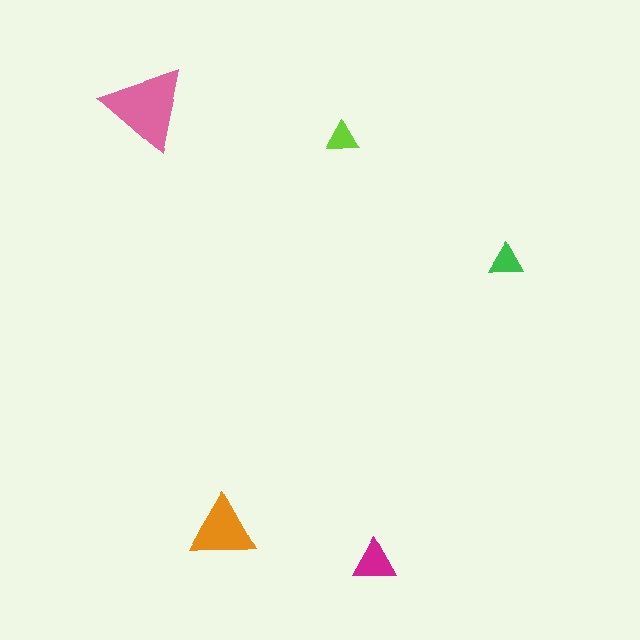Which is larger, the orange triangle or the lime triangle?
The orange one.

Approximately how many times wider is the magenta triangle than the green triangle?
About 1.5 times wider.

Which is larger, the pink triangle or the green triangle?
The pink one.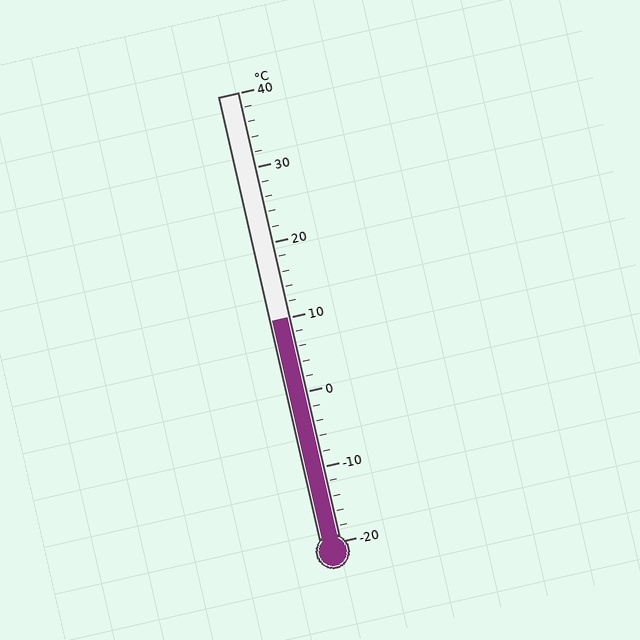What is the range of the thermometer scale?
The thermometer scale ranges from -20°C to 40°C.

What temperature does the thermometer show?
The thermometer shows approximately 10°C.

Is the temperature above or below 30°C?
The temperature is below 30°C.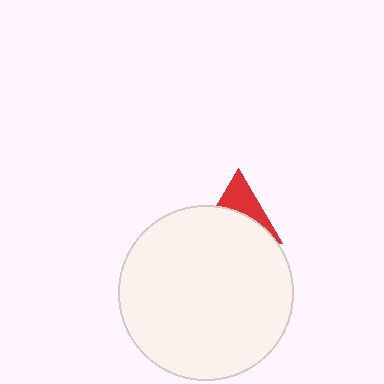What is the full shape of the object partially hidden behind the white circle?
The partially hidden object is a red triangle.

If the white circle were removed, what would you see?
You would see the complete red triangle.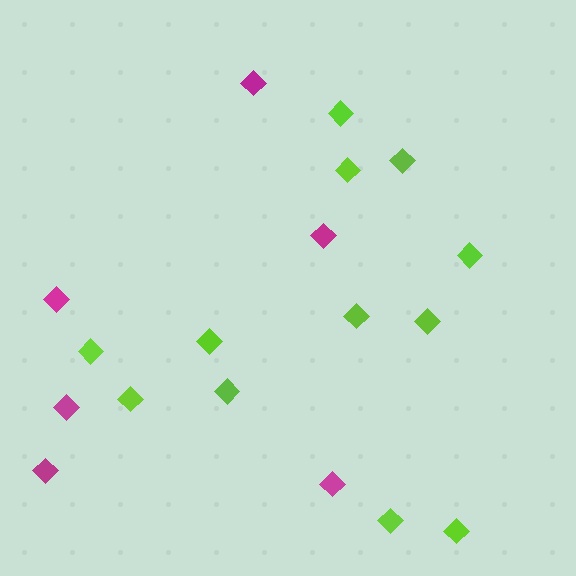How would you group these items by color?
There are 2 groups: one group of lime diamonds (12) and one group of magenta diamonds (6).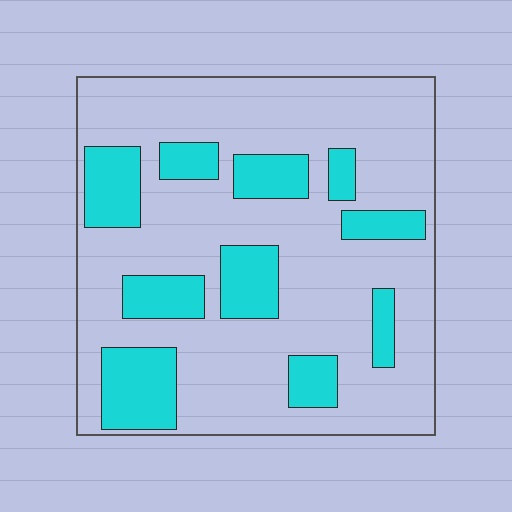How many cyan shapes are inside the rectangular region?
10.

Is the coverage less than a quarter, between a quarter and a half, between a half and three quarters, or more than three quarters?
Between a quarter and a half.